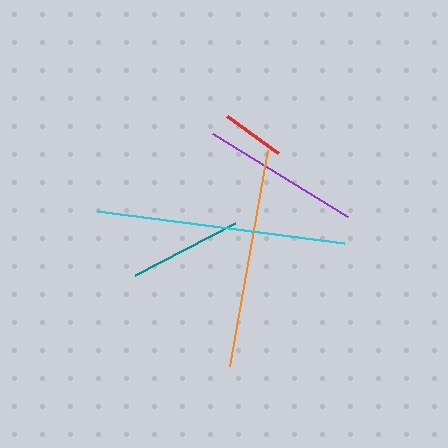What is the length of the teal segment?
The teal segment is approximately 113 pixels long.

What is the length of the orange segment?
The orange segment is approximately 219 pixels long.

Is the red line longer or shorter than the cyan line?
The cyan line is longer than the red line.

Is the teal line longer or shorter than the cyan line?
The cyan line is longer than the teal line.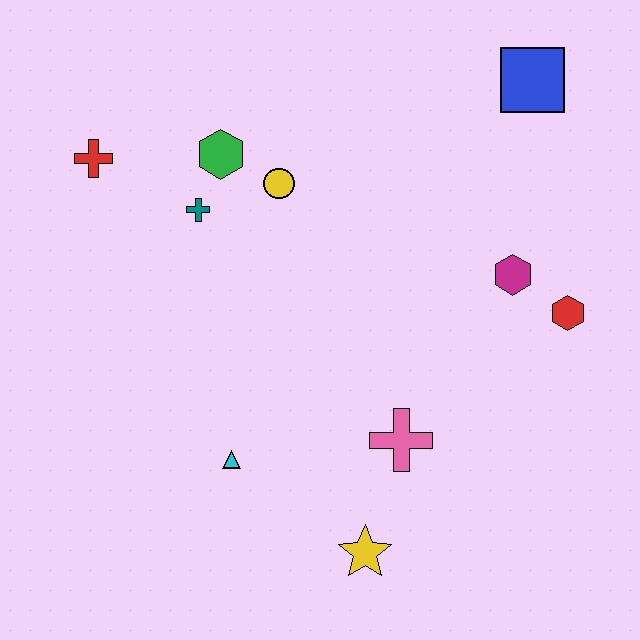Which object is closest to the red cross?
The teal cross is closest to the red cross.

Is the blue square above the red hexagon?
Yes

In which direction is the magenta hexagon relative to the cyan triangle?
The magenta hexagon is to the right of the cyan triangle.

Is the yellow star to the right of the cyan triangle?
Yes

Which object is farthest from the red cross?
The red hexagon is farthest from the red cross.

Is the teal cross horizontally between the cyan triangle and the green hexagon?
No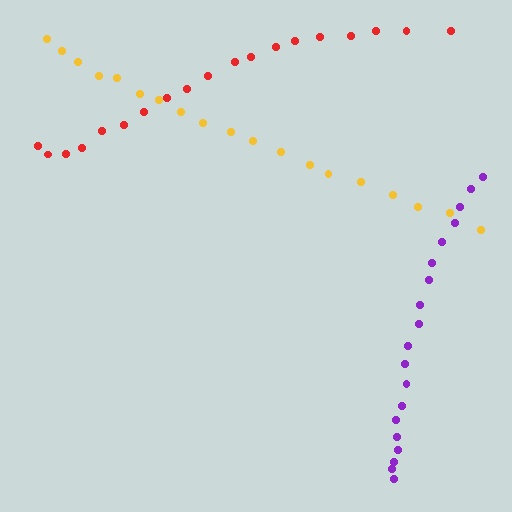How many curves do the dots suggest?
There are 3 distinct paths.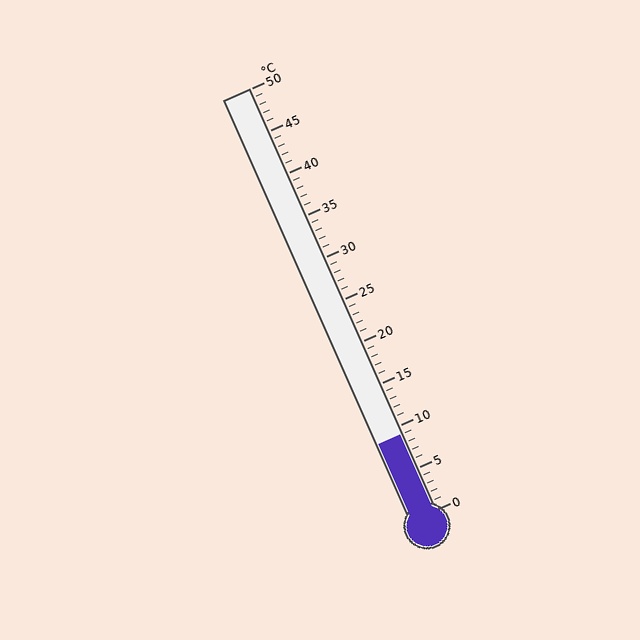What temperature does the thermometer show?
The thermometer shows approximately 9°C.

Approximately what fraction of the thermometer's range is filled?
The thermometer is filled to approximately 20% of its range.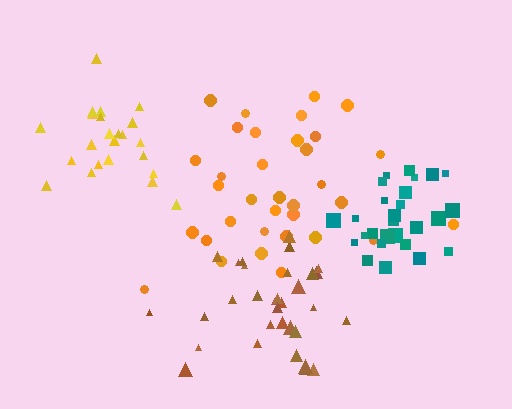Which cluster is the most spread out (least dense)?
Orange.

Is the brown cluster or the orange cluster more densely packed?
Brown.